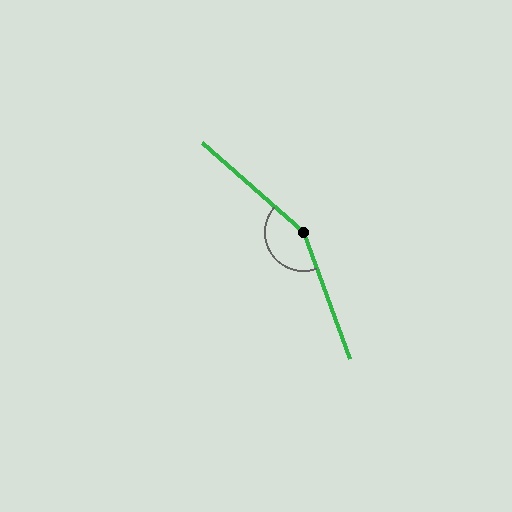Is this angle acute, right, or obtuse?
It is obtuse.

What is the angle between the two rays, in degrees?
Approximately 151 degrees.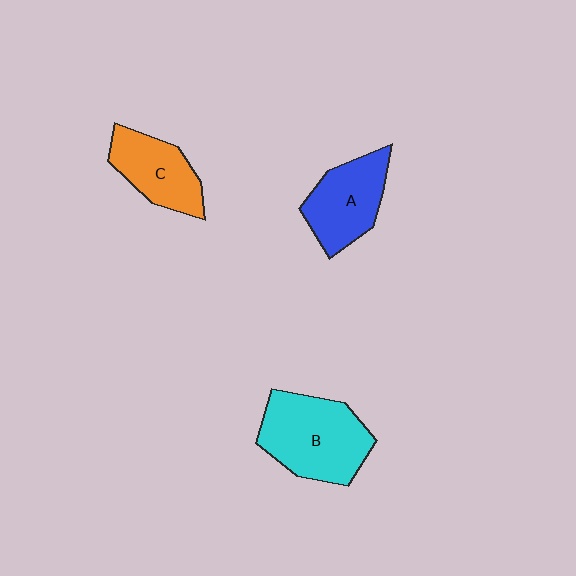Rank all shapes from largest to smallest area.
From largest to smallest: B (cyan), A (blue), C (orange).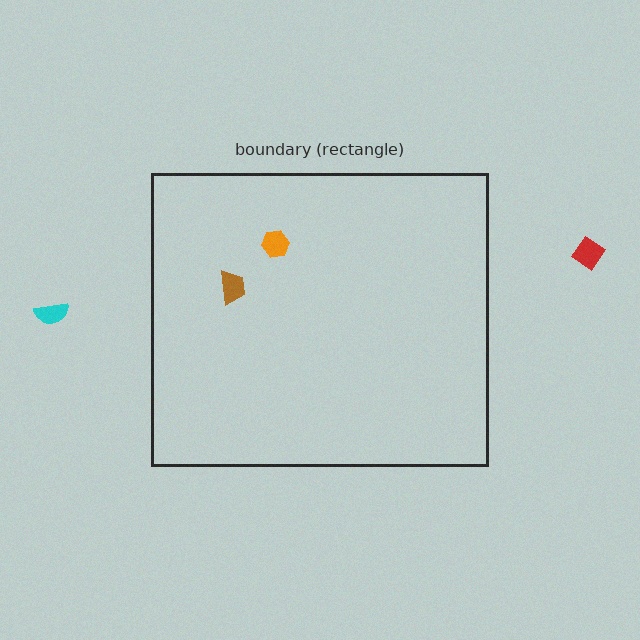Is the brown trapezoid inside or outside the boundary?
Inside.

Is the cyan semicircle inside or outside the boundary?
Outside.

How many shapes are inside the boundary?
2 inside, 2 outside.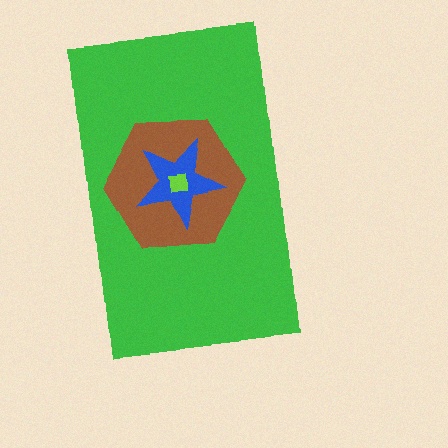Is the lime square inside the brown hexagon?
Yes.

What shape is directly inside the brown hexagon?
The blue star.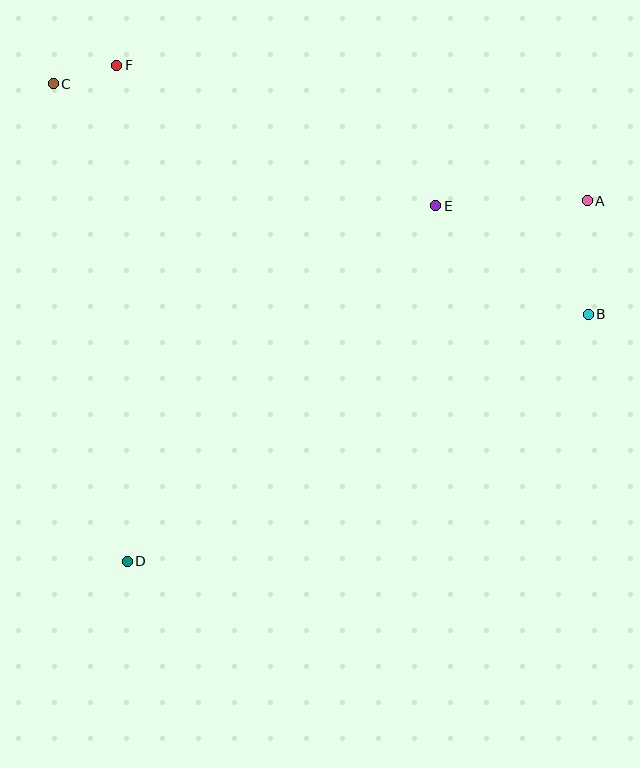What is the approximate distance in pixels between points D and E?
The distance between D and E is approximately 471 pixels.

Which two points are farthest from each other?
Points A and D are farthest from each other.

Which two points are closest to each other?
Points C and F are closest to each other.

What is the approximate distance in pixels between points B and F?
The distance between B and F is approximately 533 pixels.